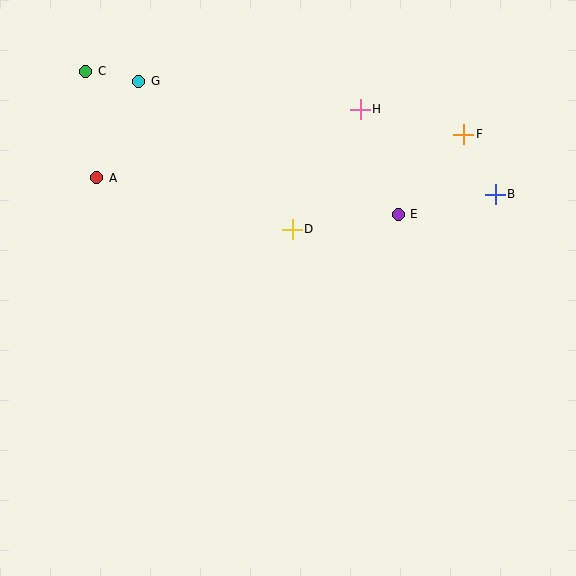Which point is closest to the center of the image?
Point D at (292, 229) is closest to the center.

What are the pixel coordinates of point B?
Point B is at (495, 194).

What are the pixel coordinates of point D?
Point D is at (292, 229).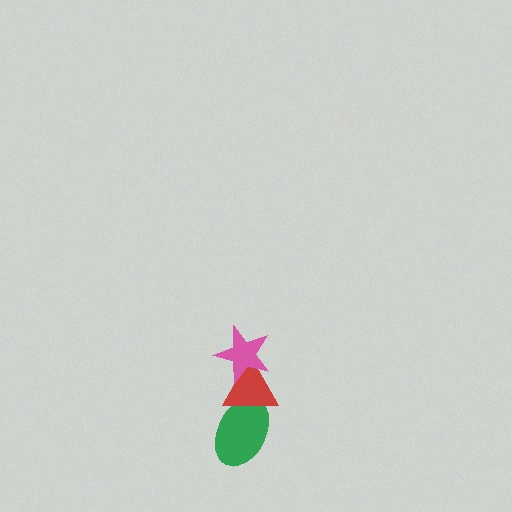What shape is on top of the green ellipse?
The red triangle is on top of the green ellipse.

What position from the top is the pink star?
The pink star is 1st from the top.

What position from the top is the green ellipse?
The green ellipse is 3rd from the top.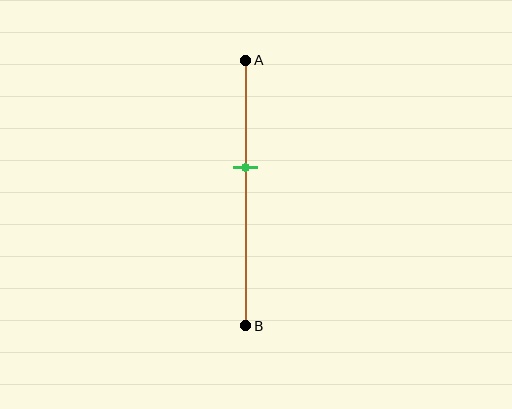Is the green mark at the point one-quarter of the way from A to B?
No, the mark is at about 40% from A, not at the 25% one-quarter point.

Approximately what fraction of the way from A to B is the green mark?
The green mark is approximately 40% of the way from A to B.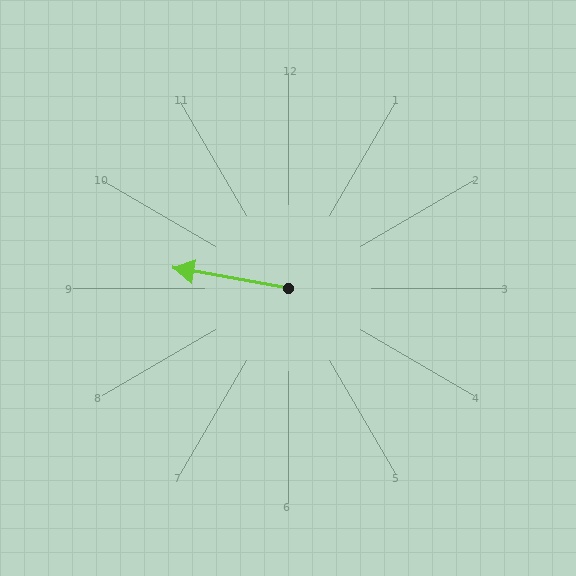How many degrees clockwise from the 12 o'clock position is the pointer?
Approximately 280 degrees.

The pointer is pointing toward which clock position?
Roughly 9 o'clock.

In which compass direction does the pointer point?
West.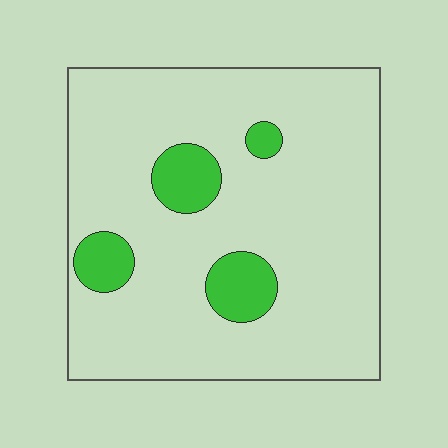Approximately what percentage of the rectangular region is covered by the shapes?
Approximately 10%.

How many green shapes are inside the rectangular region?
4.